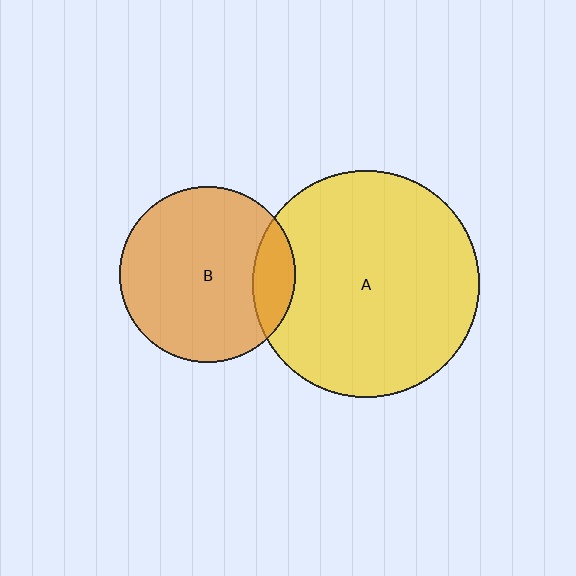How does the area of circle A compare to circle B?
Approximately 1.7 times.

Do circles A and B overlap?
Yes.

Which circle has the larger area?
Circle A (yellow).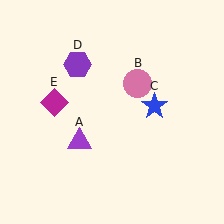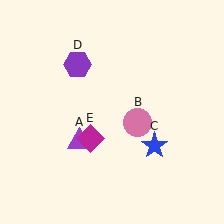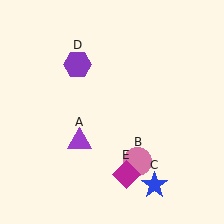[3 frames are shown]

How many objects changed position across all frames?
3 objects changed position: pink circle (object B), blue star (object C), magenta diamond (object E).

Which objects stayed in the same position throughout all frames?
Purple triangle (object A) and purple hexagon (object D) remained stationary.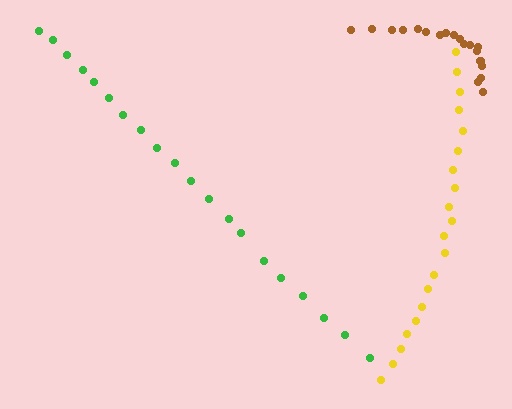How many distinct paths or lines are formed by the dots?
There are 3 distinct paths.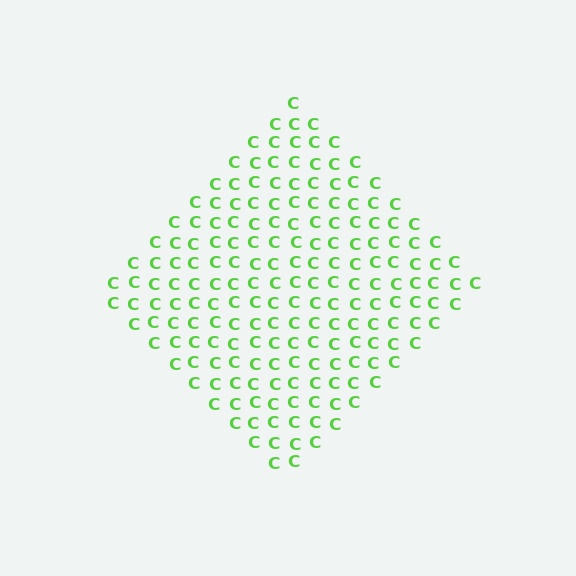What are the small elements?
The small elements are letter C's.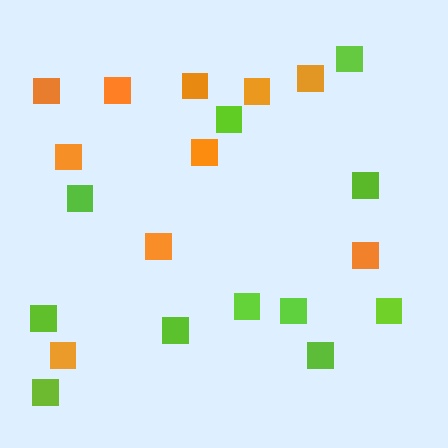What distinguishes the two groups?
There are 2 groups: one group of orange squares (10) and one group of lime squares (11).